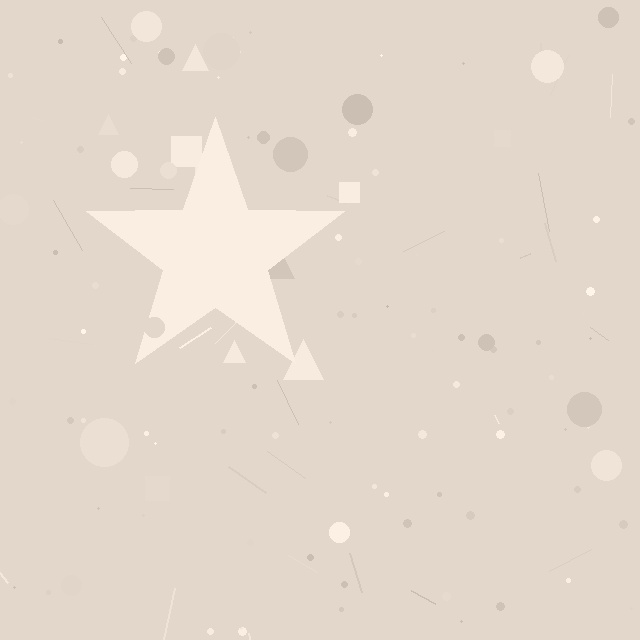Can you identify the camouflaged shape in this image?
The camouflaged shape is a star.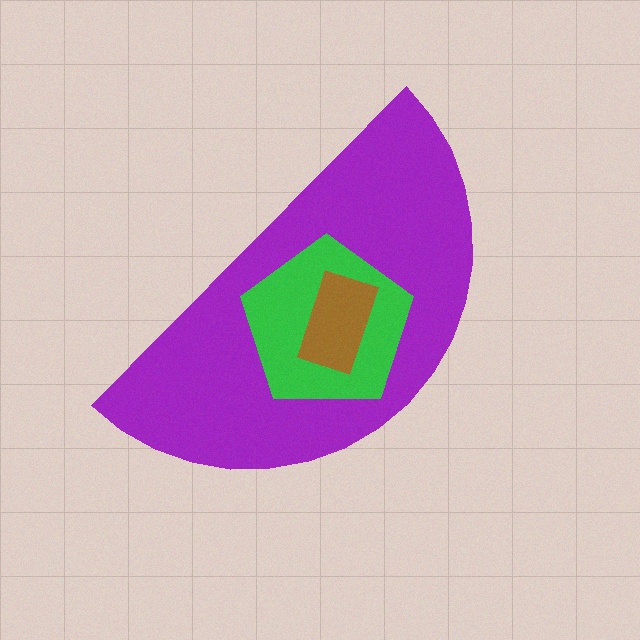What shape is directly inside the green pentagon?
The brown rectangle.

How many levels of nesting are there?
3.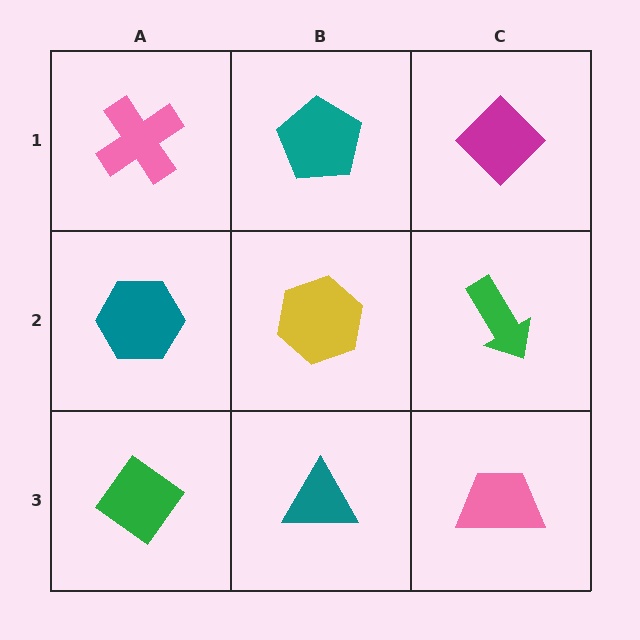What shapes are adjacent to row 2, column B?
A teal pentagon (row 1, column B), a teal triangle (row 3, column B), a teal hexagon (row 2, column A), a green arrow (row 2, column C).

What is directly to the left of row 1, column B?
A pink cross.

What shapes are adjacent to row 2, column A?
A pink cross (row 1, column A), a green diamond (row 3, column A), a yellow hexagon (row 2, column B).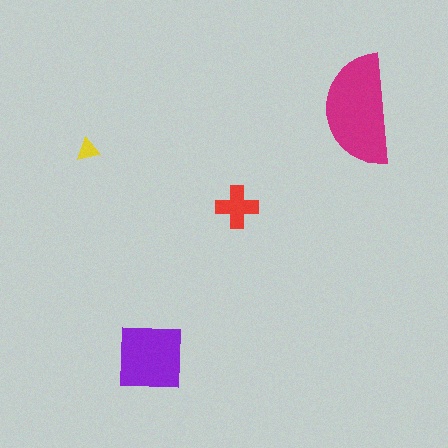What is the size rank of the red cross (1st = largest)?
3rd.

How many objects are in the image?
There are 4 objects in the image.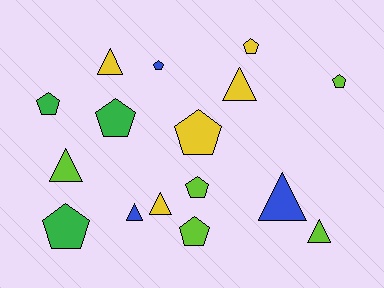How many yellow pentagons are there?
There are 2 yellow pentagons.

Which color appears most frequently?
Yellow, with 5 objects.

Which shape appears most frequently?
Pentagon, with 9 objects.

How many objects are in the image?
There are 16 objects.